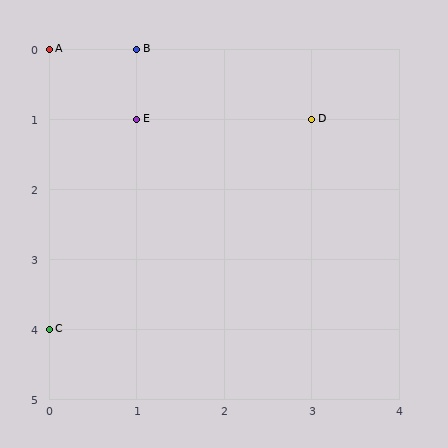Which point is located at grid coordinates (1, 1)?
Point E is at (1, 1).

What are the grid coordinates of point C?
Point C is at grid coordinates (0, 4).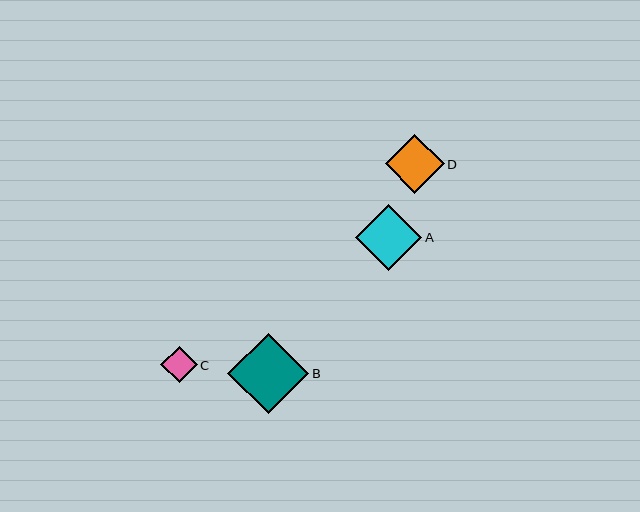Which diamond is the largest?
Diamond B is the largest with a size of approximately 81 pixels.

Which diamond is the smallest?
Diamond C is the smallest with a size of approximately 36 pixels.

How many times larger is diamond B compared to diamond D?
Diamond B is approximately 1.4 times the size of diamond D.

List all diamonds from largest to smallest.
From largest to smallest: B, A, D, C.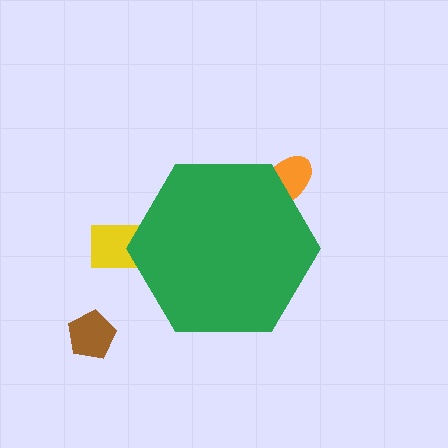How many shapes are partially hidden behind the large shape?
2 shapes are partially hidden.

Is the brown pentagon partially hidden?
No, the brown pentagon is fully visible.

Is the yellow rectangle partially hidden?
Yes, the yellow rectangle is partially hidden behind the green hexagon.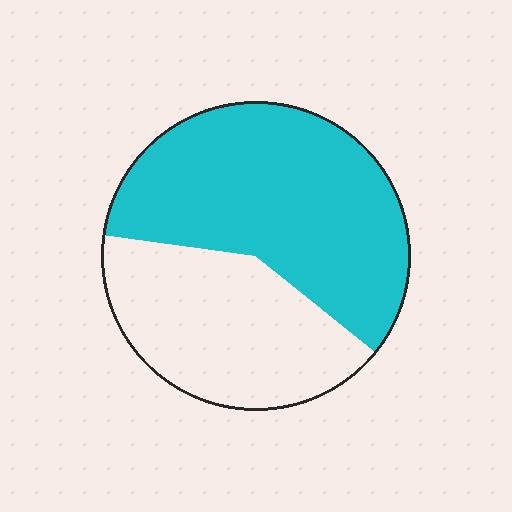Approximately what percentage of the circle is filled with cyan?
Approximately 60%.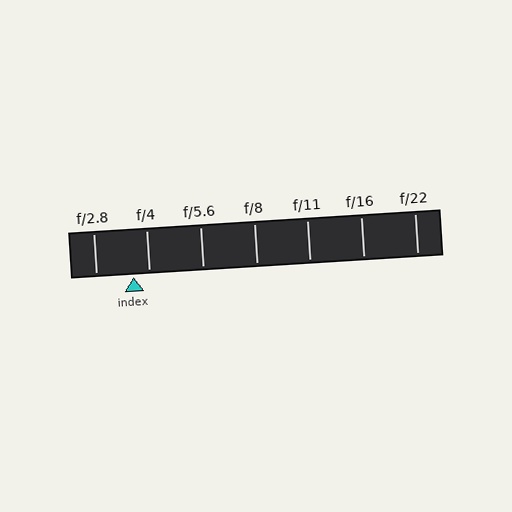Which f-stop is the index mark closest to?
The index mark is closest to f/4.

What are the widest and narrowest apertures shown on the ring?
The widest aperture shown is f/2.8 and the narrowest is f/22.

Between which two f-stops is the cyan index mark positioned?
The index mark is between f/2.8 and f/4.